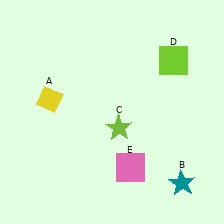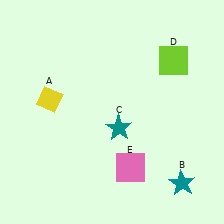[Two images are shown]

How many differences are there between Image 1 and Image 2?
There is 1 difference between the two images.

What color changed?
The star (C) changed from lime in Image 1 to teal in Image 2.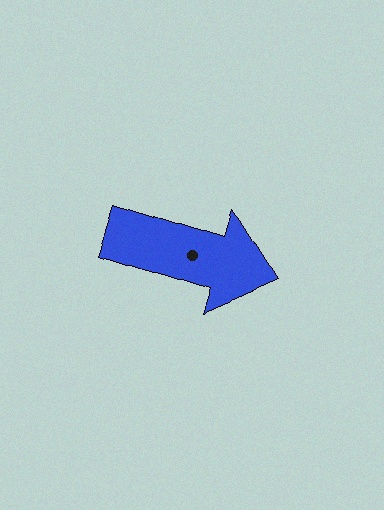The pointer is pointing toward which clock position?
Roughly 4 o'clock.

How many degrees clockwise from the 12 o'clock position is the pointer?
Approximately 107 degrees.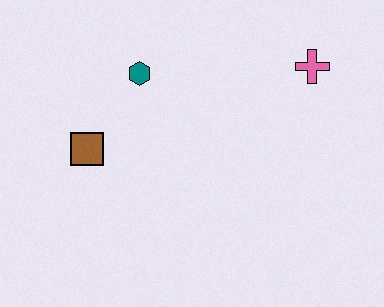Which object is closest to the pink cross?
The teal hexagon is closest to the pink cross.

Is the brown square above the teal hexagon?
No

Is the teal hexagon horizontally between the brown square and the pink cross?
Yes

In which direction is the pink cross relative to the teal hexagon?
The pink cross is to the right of the teal hexagon.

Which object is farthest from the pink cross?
The brown square is farthest from the pink cross.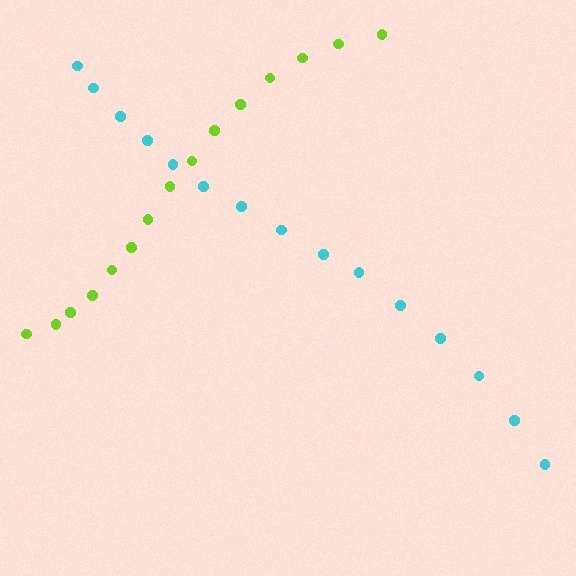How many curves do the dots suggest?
There are 2 distinct paths.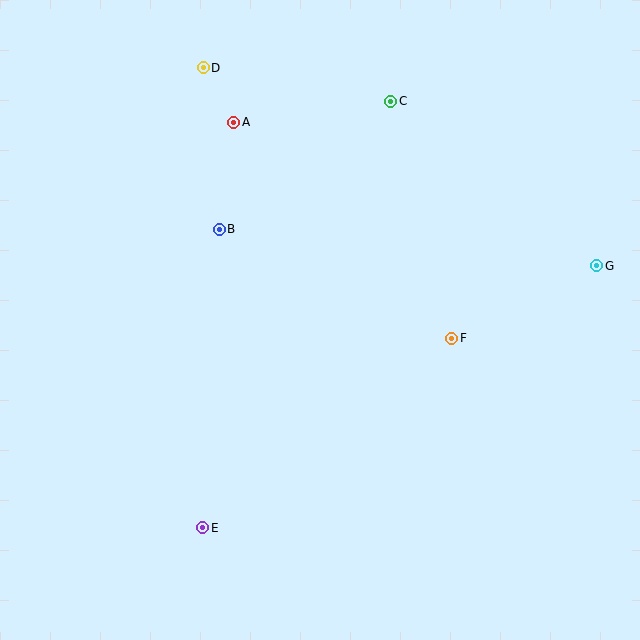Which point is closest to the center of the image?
Point F at (452, 338) is closest to the center.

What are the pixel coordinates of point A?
Point A is at (234, 122).